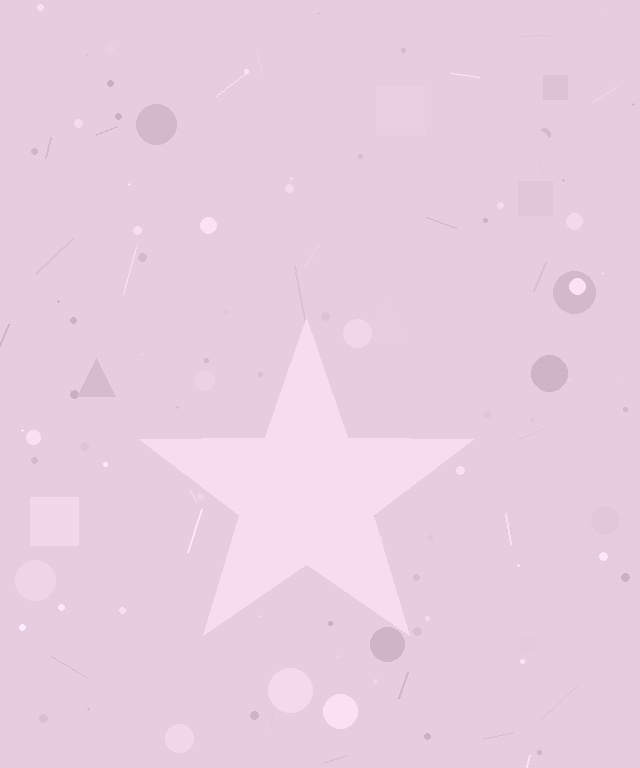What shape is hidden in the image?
A star is hidden in the image.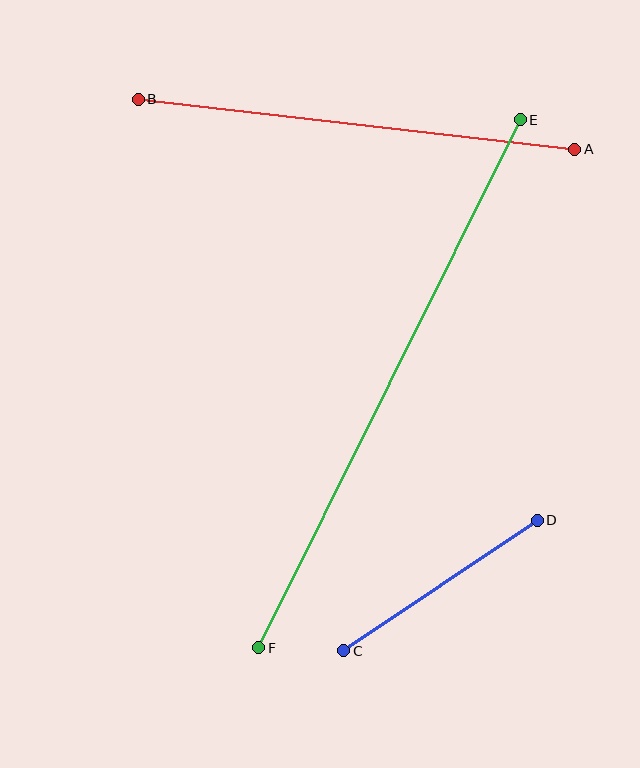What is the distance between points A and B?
The distance is approximately 439 pixels.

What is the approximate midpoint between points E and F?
The midpoint is at approximately (389, 384) pixels.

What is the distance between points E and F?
The distance is approximately 589 pixels.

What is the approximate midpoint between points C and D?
The midpoint is at approximately (440, 586) pixels.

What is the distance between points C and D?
The distance is approximately 233 pixels.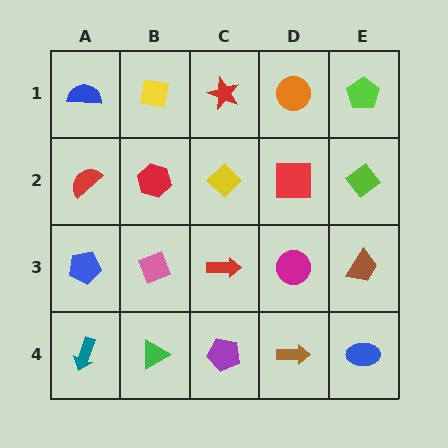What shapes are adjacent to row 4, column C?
A red arrow (row 3, column C), a green triangle (row 4, column B), a brown arrow (row 4, column D).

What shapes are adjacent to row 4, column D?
A magenta circle (row 3, column D), a purple pentagon (row 4, column C), a blue ellipse (row 4, column E).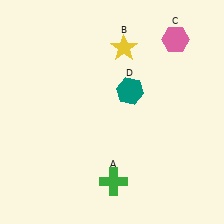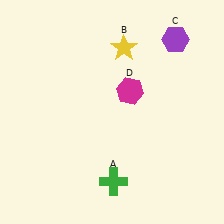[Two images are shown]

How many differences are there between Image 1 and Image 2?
There are 2 differences between the two images.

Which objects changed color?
C changed from pink to purple. D changed from teal to magenta.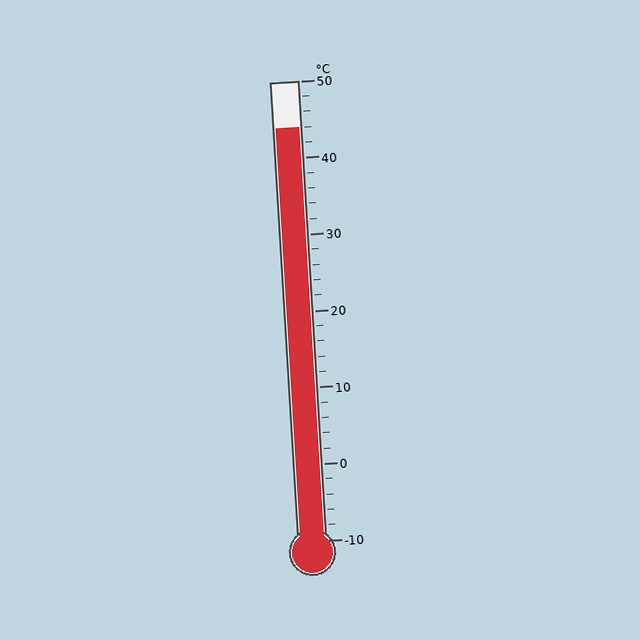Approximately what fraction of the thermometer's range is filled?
The thermometer is filled to approximately 90% of its range.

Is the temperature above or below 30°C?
The temperature is above 30°C.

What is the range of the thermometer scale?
The thermometer scale ranges from -10°C to 50°C.